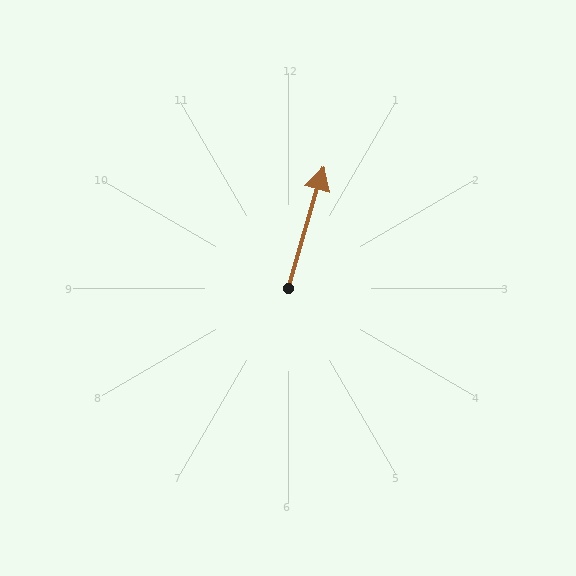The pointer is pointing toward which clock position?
Roughly 1 o'clock.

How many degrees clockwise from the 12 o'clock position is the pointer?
Approximately 16 degrees.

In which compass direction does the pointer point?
North.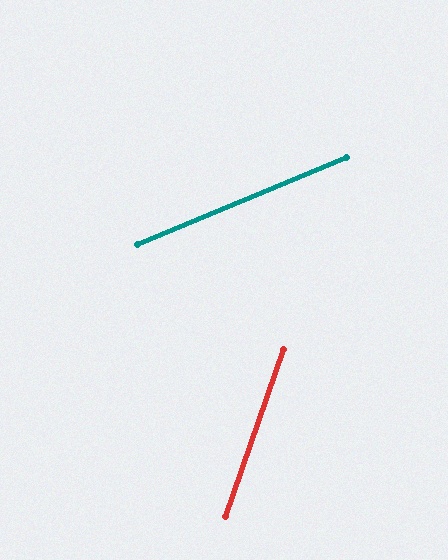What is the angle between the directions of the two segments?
Approximately 48 degrees.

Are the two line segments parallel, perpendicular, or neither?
Neither parallel nor perpendicular — they differ by about 48°.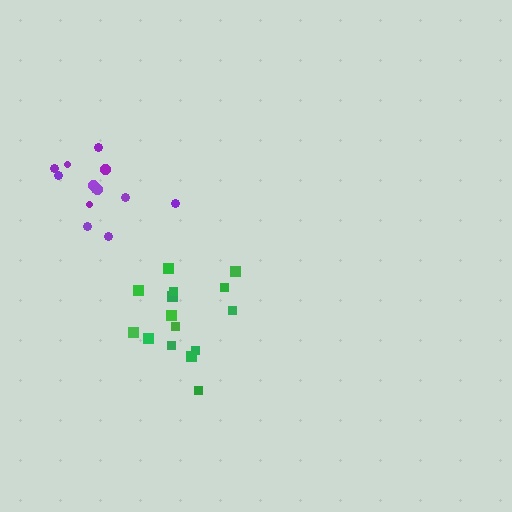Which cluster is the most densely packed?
Purple.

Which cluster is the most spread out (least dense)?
Green.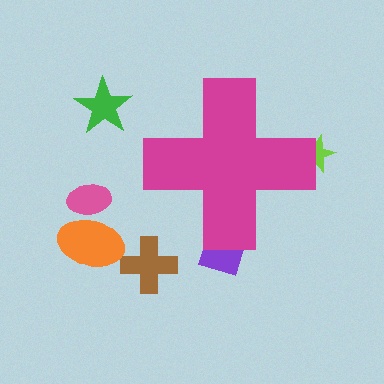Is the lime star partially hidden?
Yes, the lime star is partially hidden behind the magenta cross.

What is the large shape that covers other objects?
A magenta cross.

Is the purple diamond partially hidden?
Yes, the purple diamond is partially hidden behind the magenta cross.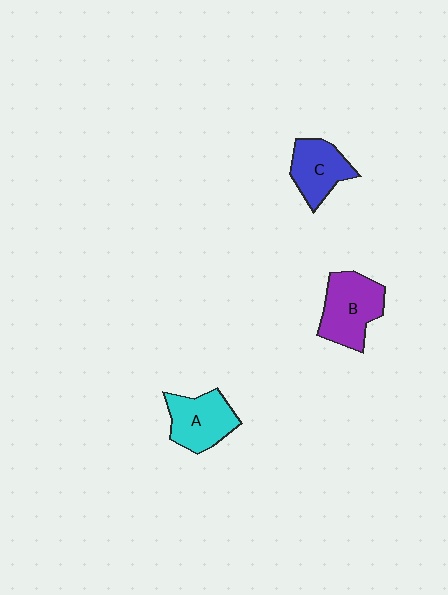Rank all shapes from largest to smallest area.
From largest to smallest: B (purple), A (cyan), C (blue).